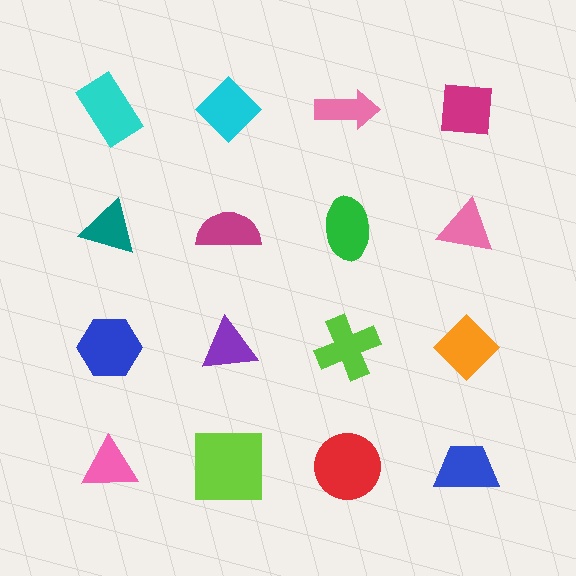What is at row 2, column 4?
A pink triangle.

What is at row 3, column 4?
An orange diamond.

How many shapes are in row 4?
4 shapes.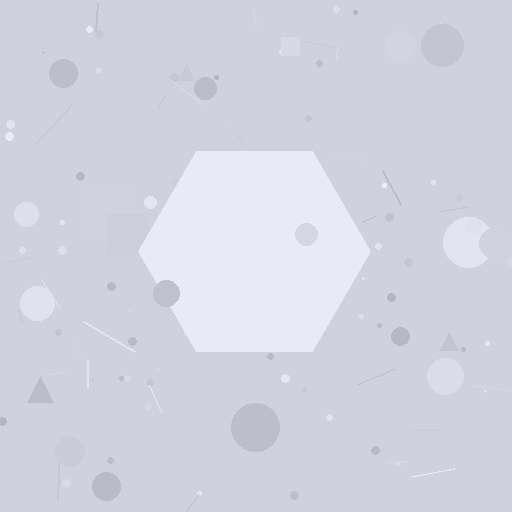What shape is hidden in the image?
A hexagon is hidden in the image.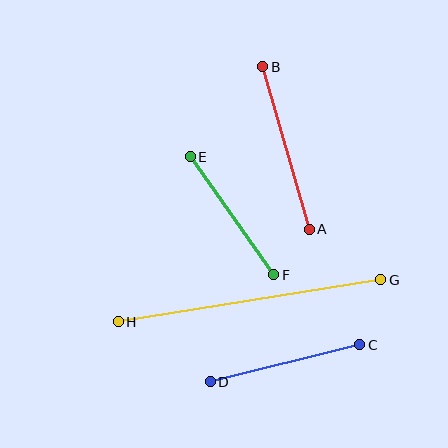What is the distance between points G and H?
The distance is approximately 266 pixels.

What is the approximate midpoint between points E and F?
The midpoint is at approximately (232, 216) pixels.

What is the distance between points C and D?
The distance is approximately 154 pixels.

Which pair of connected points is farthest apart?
Points G and H are farthest apart.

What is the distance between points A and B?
The distance is approximately 169 pixels.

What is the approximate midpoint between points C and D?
The midpoint is at approximately (285, 363) pixels.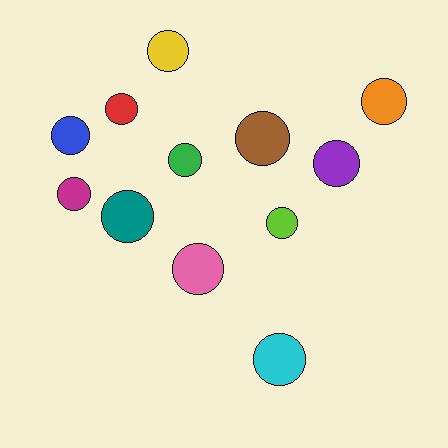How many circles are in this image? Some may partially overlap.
There are 12 circles.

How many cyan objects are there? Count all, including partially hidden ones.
There is 1 cyan object.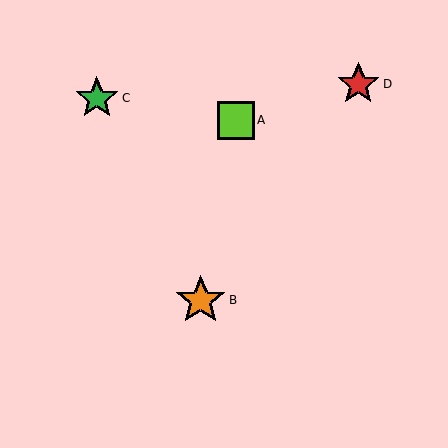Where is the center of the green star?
The center of the green star is at (97, 98).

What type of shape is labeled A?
Shape A is a lime square.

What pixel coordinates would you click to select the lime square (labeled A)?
Click at (236, 120) to select the lime square A.